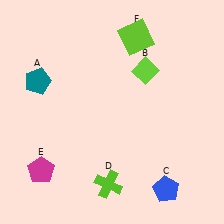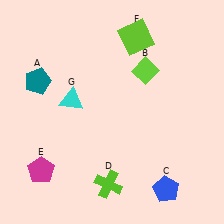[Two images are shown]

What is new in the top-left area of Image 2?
A cyan triangle (G) was added in the top-left area of Image 2.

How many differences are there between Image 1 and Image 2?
There is 1 difference between the two images.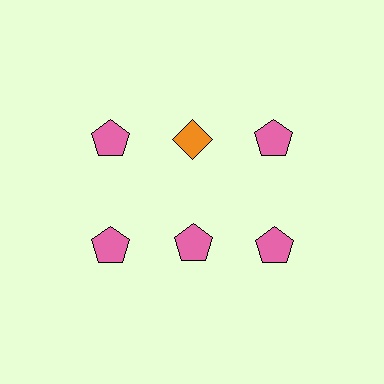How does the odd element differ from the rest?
It differs in both color (orange instead of pink) and shape (diamond instead of pentagon).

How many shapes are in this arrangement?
There are 6 shapes arranged in a grid pattern.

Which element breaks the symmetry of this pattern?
The orange diamond in the top row, second from left column breaks the symmetry. All other shapes are pink pentagons.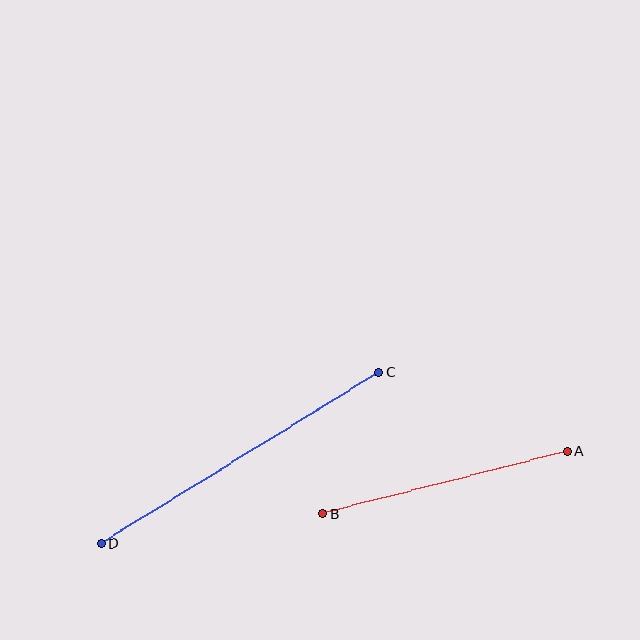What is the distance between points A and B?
The distance is approximately 253 pixels.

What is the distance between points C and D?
The distance is approximately 326 pixels.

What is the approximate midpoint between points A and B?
The midpoint is at approximately (445, 482) pixels.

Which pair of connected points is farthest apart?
Points C and D are farthest apart.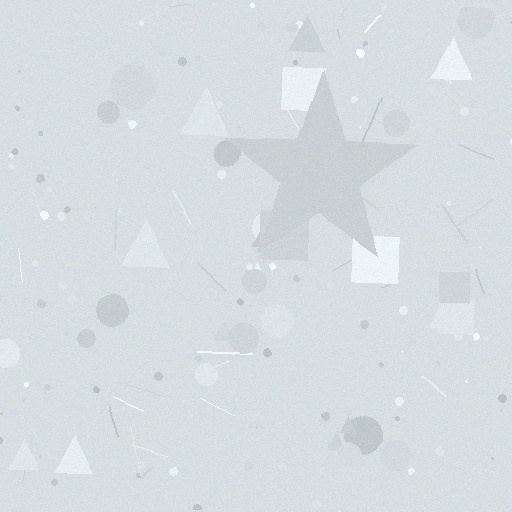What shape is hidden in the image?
A star is hidden in the image.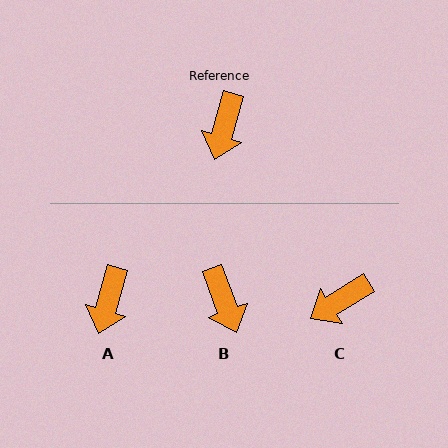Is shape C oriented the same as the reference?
No, it is off by about 42 degrees.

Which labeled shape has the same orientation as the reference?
A.